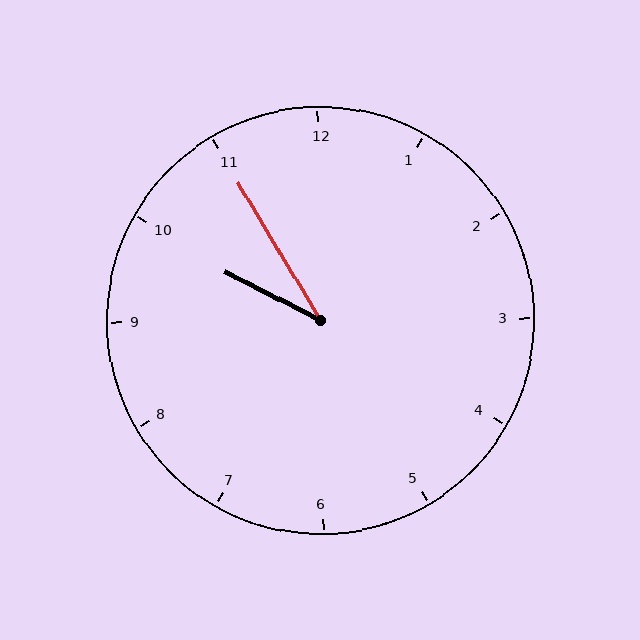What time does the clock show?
9:55.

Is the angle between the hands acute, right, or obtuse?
It is acute.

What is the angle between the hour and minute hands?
Approximately 32 degrees.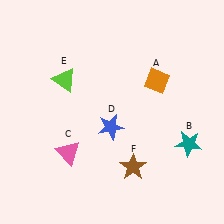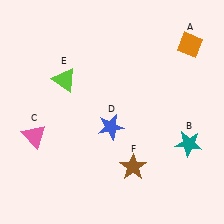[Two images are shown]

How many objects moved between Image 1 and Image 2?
2 objects moved between the two images.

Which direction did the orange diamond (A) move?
The orange diamond (A) moved up.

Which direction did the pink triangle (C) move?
The pink triangle (C) moved left.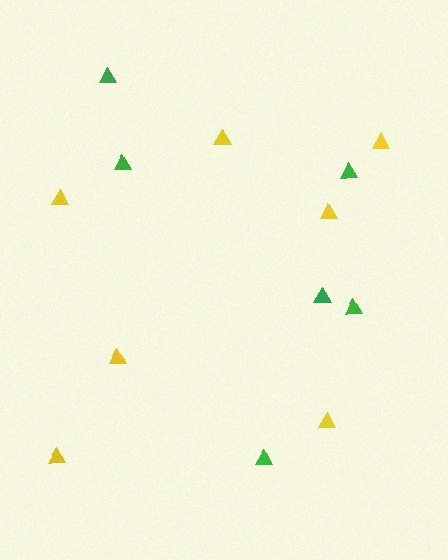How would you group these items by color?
There are 2 groups: one group of yellow triangles (7) and one group of green triangles (6).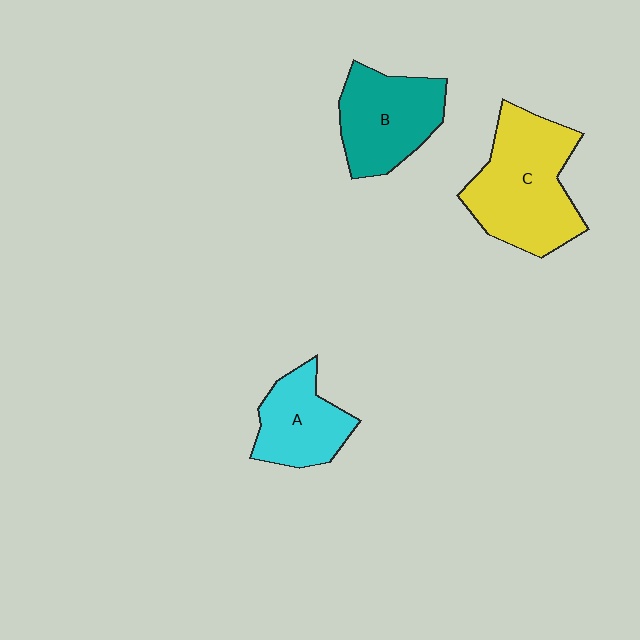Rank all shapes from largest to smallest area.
From largest to smallest: C (yellow), B (teal), A (cyan).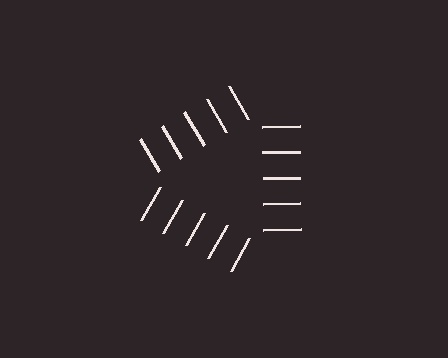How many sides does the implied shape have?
3 sides — the line-ends trace a triangle.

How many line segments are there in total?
15 — 5 along each of the 3 edges.